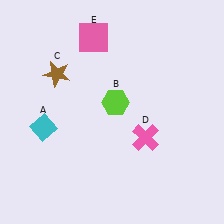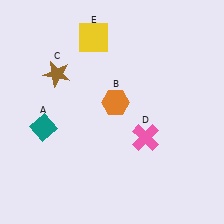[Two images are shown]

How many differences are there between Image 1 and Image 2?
There are 3 differences between the two images.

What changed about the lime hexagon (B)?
In Image 1, B is lime. In Image 2, it changed to orange.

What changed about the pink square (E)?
In Image 1, E is pink. In Image 2, it changed to yellow.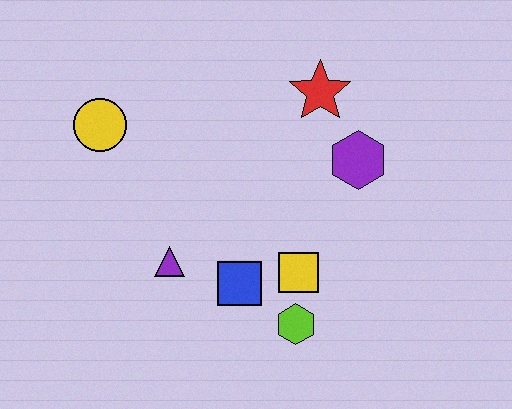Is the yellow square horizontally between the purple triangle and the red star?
Yes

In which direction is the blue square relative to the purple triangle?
The blue square is to the right of the purple triangle.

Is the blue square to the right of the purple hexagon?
No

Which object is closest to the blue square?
The yellow square is closest to the blue square.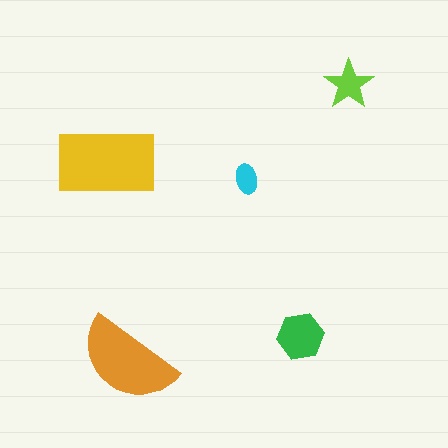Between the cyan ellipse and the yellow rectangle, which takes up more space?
The yellow rectangle.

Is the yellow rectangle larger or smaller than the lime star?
Larger.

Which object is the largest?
The yellow rectangle.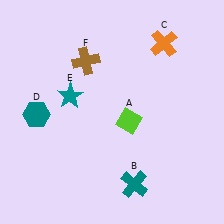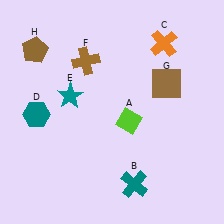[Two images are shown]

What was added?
A brown square (G), a brown pentagon (H) were added in Image 2.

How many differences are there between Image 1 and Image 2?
There are 2 differences between the two images.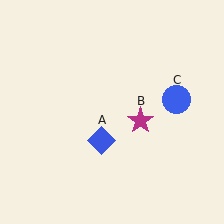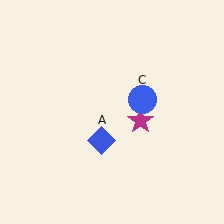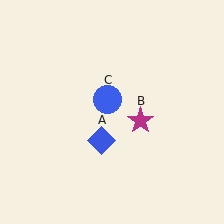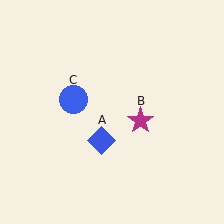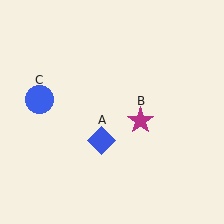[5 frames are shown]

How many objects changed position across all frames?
1 object changed position: blue circle (object C).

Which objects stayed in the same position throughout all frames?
Blue diamond (object A) and magenta star (object B) remained stationary.